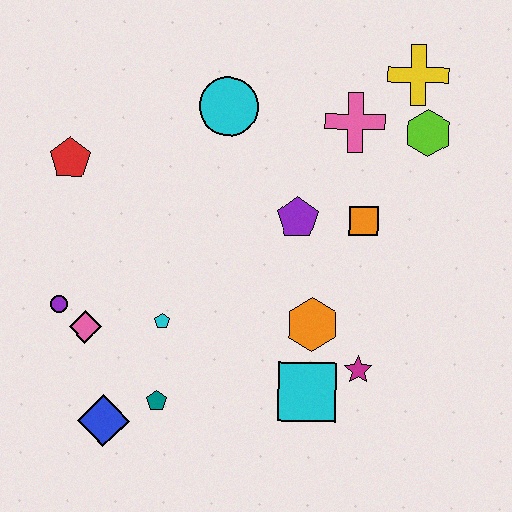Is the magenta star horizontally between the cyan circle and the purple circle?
No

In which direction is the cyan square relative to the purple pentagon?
The cyan square is below the purple pentagon.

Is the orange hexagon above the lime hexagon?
No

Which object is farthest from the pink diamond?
The yellow cross is farthest from the pink diamond.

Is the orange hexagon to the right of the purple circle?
Yes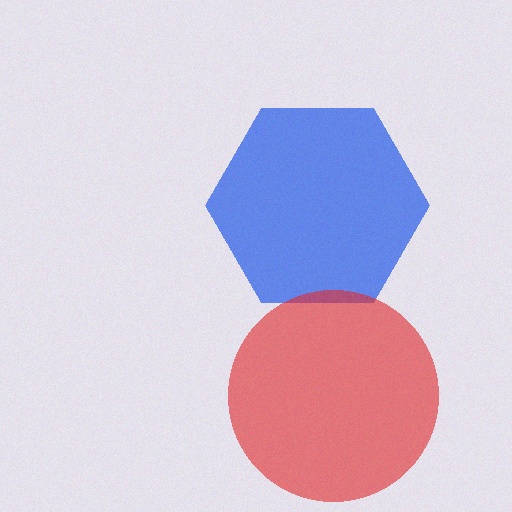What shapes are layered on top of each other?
The layered shapes are: a blue hexagon, a red circle.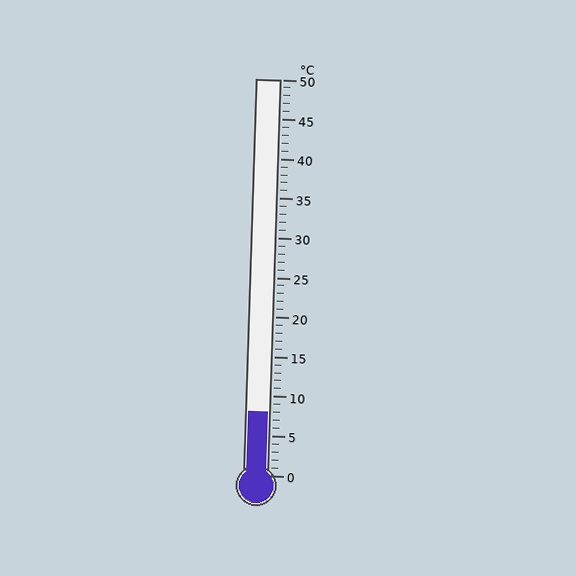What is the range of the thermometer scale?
The thermometer scale ranges from 0°C to 50°C.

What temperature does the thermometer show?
The thermometer shows approximately 8°C.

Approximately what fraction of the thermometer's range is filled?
The thermometer is filled to approximately 15% of its range.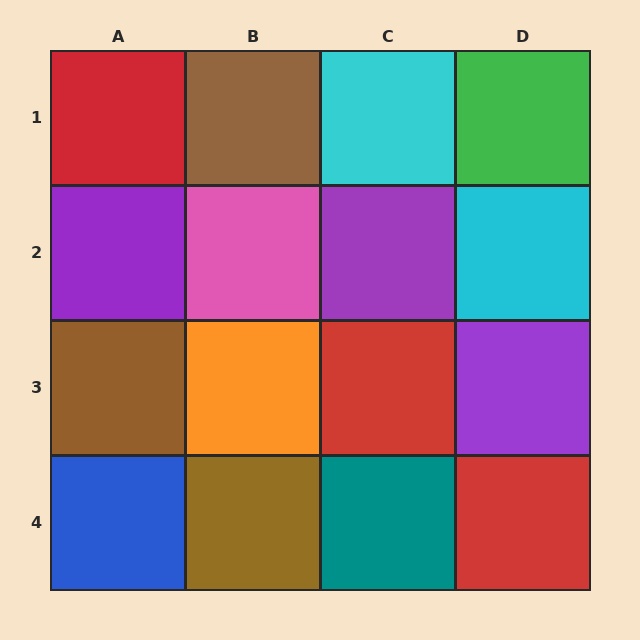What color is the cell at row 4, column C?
Teal.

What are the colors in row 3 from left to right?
Brown, orange, red, purple.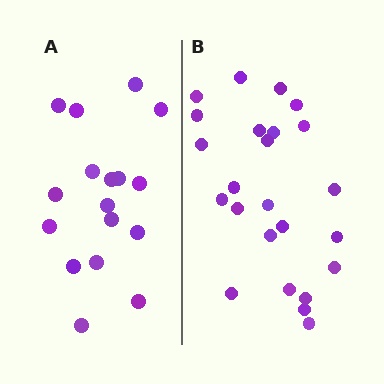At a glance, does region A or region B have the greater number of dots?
Region B (the right region) has more dots.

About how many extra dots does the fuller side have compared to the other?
Region B has roughly 8 or so more dots than region A.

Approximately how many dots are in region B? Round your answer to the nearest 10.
About 20 dots. (The exact count is 24, which rounds to 20.)